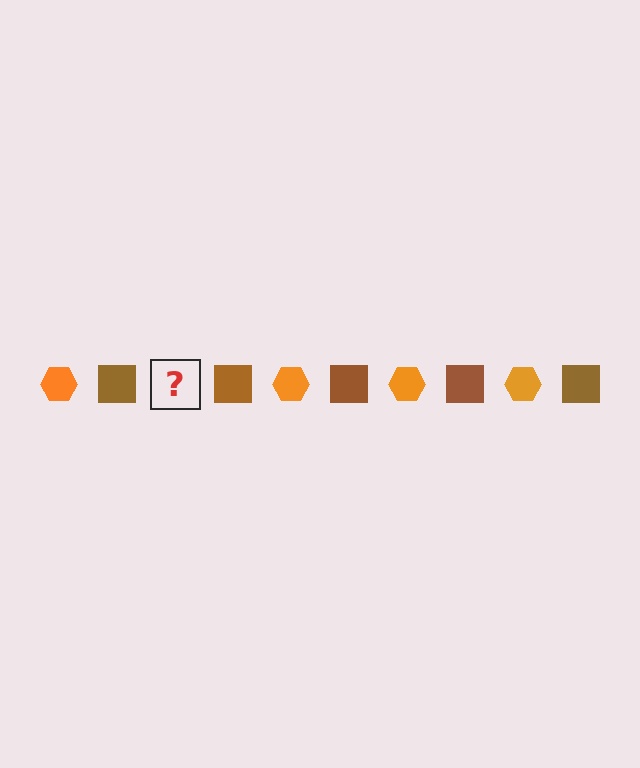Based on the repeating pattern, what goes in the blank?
The blank should be an orange hexagon.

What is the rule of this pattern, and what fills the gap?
The rule is that the pattern alternates between orange hexagon and brown square. The gap should be filled with an orange hexagon.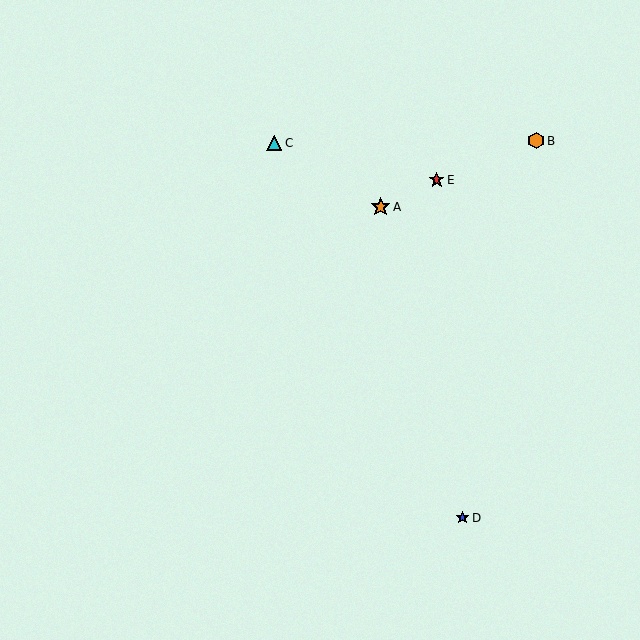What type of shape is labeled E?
Shape E is a red star.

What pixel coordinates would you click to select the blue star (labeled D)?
Click at (463, 518) to select the blue star D.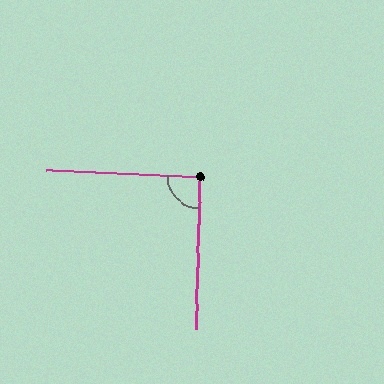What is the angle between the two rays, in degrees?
Approximately 91 degrees.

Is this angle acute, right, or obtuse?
It is approximately a right angle.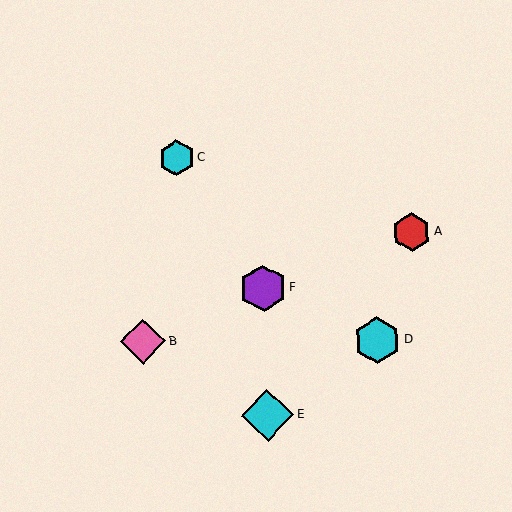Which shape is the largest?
The cyan diamond (labeled E) is the largest.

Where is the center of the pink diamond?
The center of the pink diamond is at (143, 341).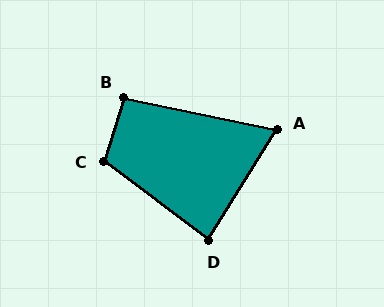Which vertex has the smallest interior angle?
A, at approximately 70 degrees.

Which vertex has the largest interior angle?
C, at approximately 110 degrees.